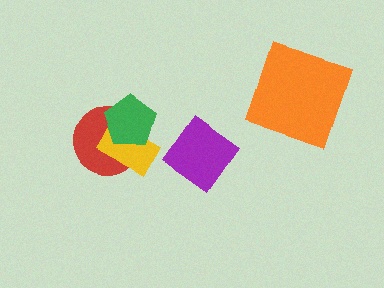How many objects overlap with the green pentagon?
2 objects overlap with the green pentagon.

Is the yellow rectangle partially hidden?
Yes, it is partially covered by another shape.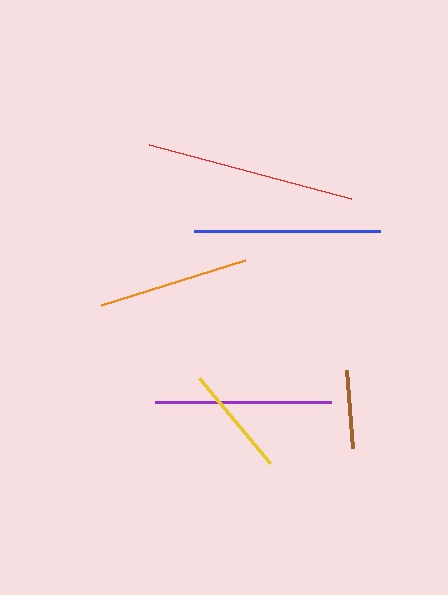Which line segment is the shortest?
The brown line is the shortest at approximately 78 pixels.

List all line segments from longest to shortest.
From longest to shortest: red, blue, purple, orange, yellow, brown.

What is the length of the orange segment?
The orange segment is approximately 151 pixels long.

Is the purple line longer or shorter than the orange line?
The purple line is longer than the orange line.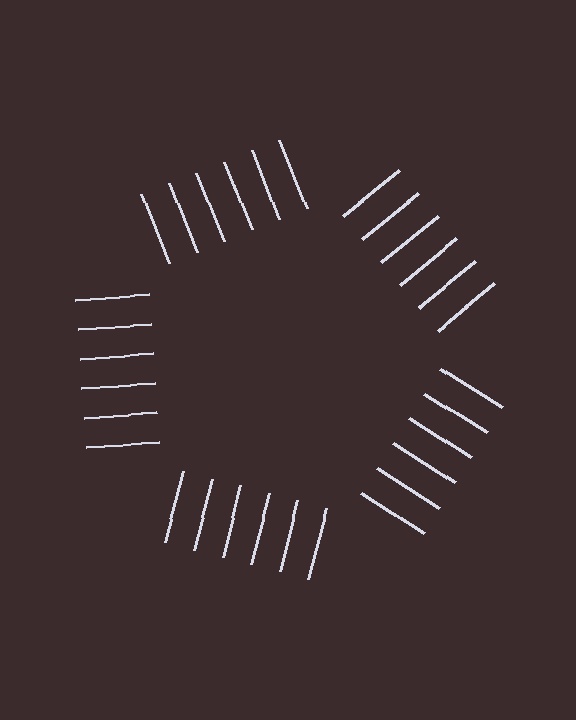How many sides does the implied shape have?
5 sides — the line-ends trace a pentagon.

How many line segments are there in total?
30 — 6 along each of the 5 edges.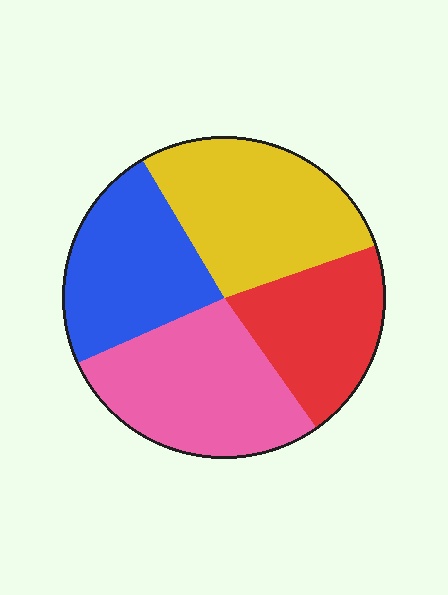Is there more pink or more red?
Pink.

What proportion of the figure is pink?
Pink takes up about one quarter (1/4) of the figure.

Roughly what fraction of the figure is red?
Red takes up about one fifth (1/5) of the figure.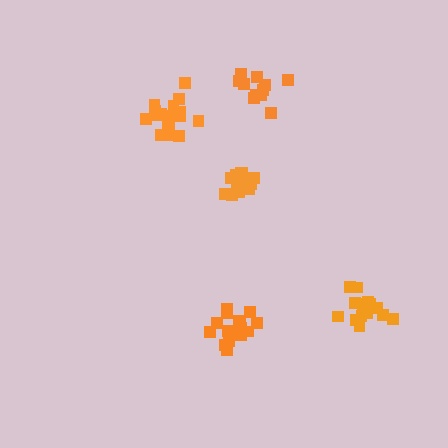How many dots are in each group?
Group 1: 17 dots, Group 2: 18 dots, Group 3: 17 dots, Group 4: 14 dots, Group 5: 13 dots (79 total).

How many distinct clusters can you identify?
There are 5 distinct clusters.